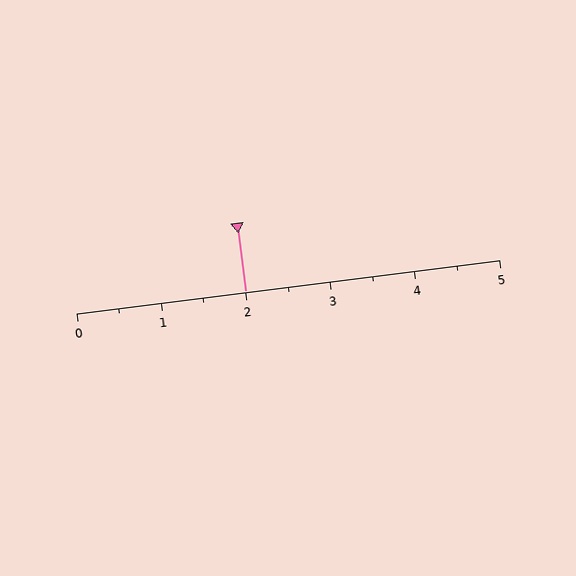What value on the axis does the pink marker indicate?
The marker indicates approximately 2.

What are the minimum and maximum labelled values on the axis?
The axis runs from 0 to 5.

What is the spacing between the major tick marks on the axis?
The major ticks are spaced 1 apart.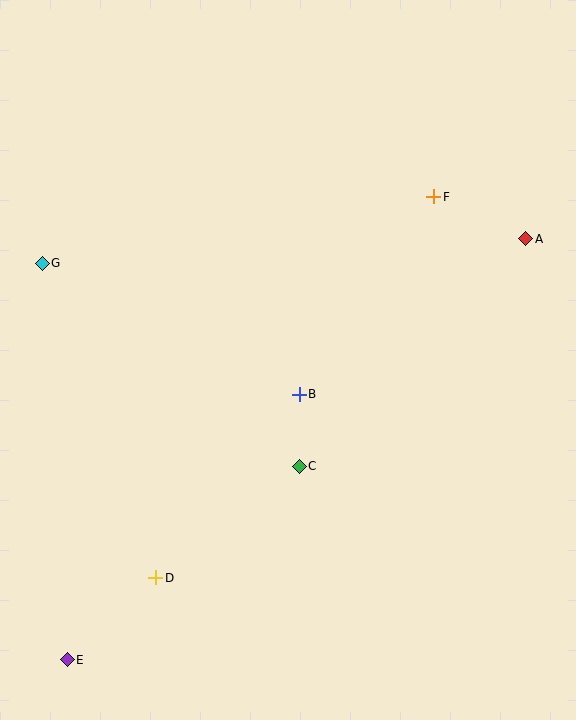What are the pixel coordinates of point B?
Point B is at (299, 394).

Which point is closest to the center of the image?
Point B at (299, 394) is closest to the center.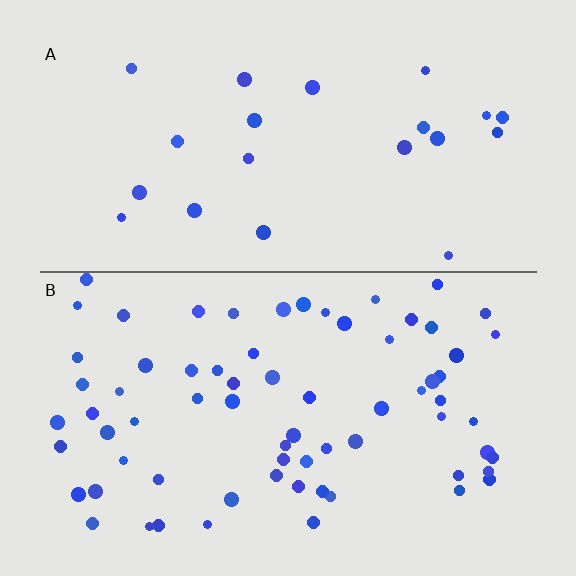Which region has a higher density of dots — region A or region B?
B (the bottom).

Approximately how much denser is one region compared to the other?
Approximately 3.2× — region B over region A.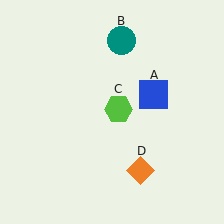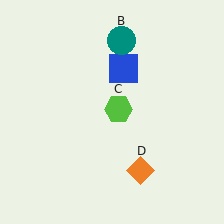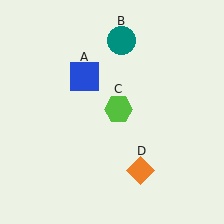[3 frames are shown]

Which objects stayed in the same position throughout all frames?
Teal circle (object B) and lime hexagon (object C) and orange diamond (object D) remained stationary.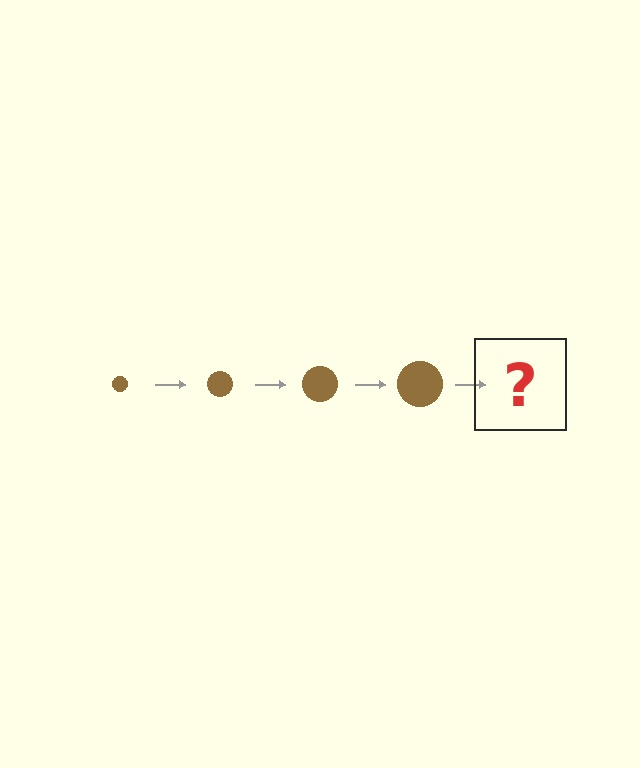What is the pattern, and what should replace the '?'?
The pattern is that the circle gets progressively larger each step. The '?' should be a brown circle, larger than the previous one.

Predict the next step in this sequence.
The next step is a brown circle, larger than the previous one.